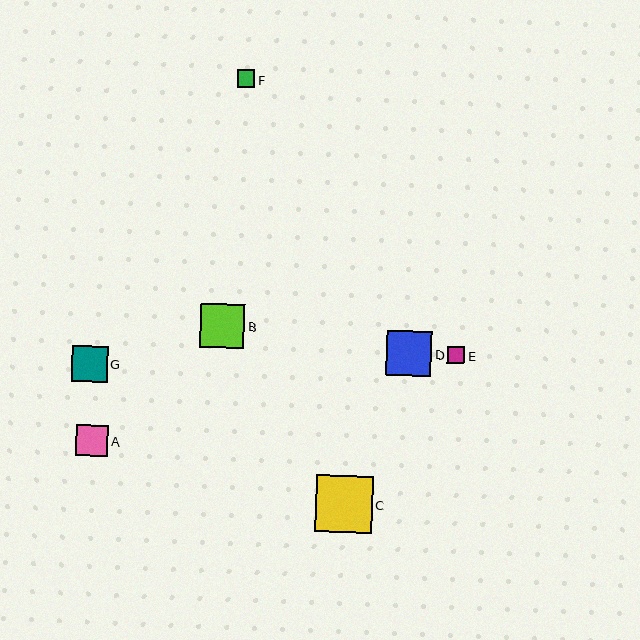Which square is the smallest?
Square F is the smallest with a size of approximately 17 pixels.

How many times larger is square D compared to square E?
Square D is approximately 2.6 times the size of square E.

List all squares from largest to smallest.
From largest to smallest: C, D, B, G, A, E, F.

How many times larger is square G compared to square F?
Square G is approximately 2.1 times the size of square F.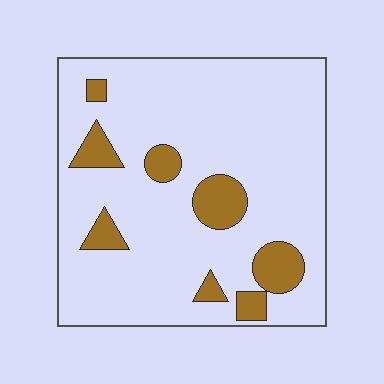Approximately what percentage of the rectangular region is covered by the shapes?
Approximately 15%.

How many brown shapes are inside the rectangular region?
8.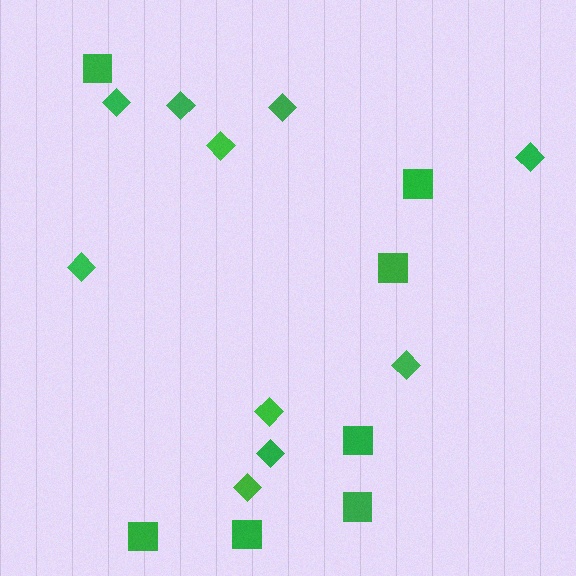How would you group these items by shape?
There are 2 groups: one group of diamonds (10) and one group of squares (7).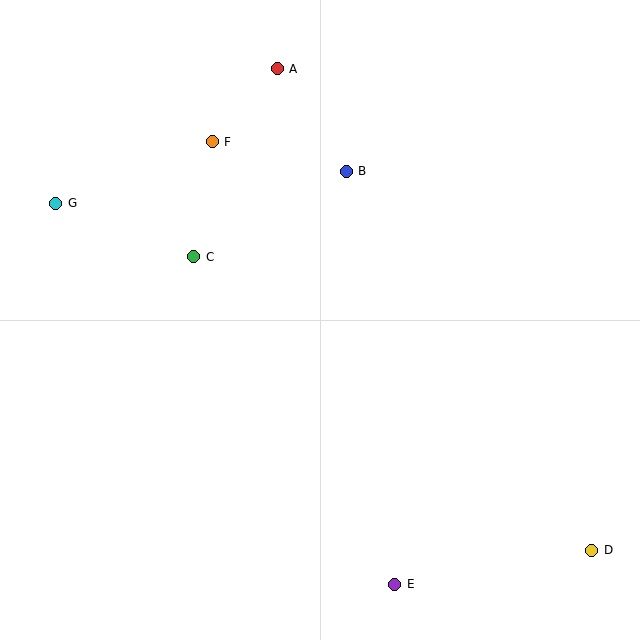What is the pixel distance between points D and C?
The distance between D and C is 494 pixels.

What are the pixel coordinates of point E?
Point E is at (395, 584).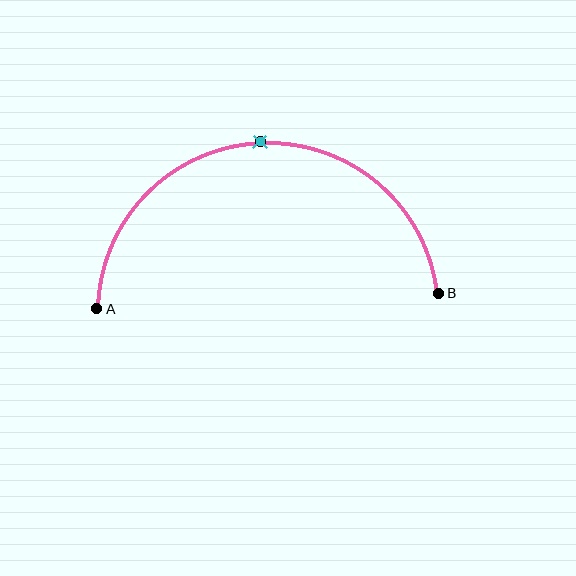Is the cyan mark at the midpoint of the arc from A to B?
Yes. The cyan mark lies on the arc at equal arc-length from both A and B — it is the arc midpoint.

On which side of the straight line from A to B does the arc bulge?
The arc bulges above the straight line connecting A and B.